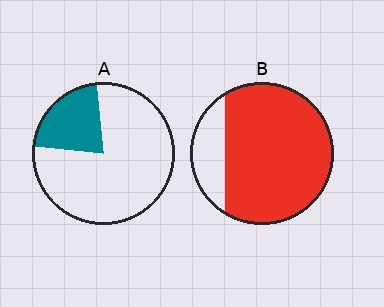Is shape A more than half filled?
No.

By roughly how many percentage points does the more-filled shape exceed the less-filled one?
By roughly 60 percentage points (B over A).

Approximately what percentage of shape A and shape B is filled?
A is approximately 20% and B is approximately 80%.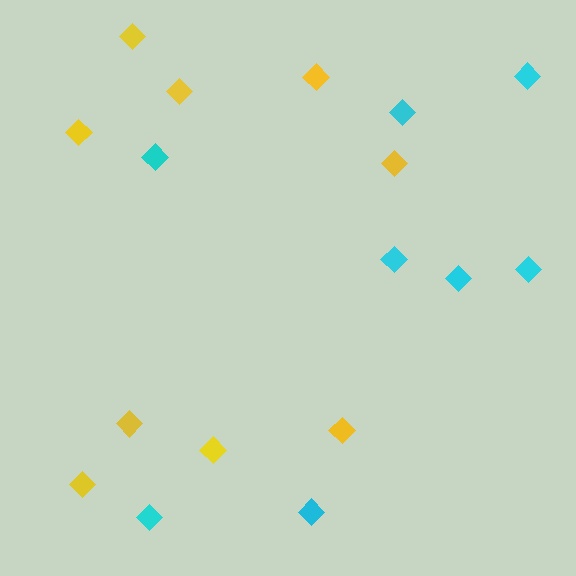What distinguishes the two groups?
There are 2 groups: one group of yellow diamonds (9) and one group of cyan diamonds (8).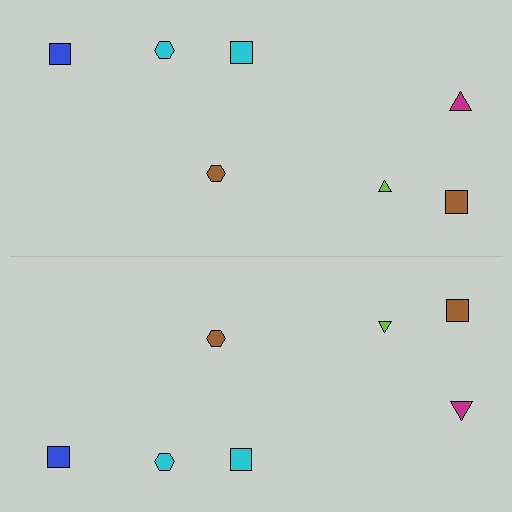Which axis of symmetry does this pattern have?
The pattern has a horizontal axis of symmetry running through the center of the image.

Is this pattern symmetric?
Yes, this pattern has bilateral (reflection) symmetry.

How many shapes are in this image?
There are 14 shapes in this image.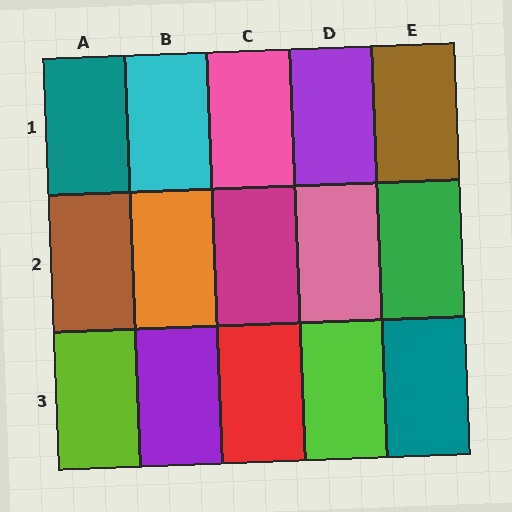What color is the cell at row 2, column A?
Brown.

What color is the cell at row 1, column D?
Purple.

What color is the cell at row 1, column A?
Teal.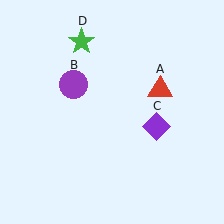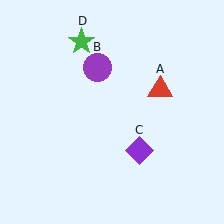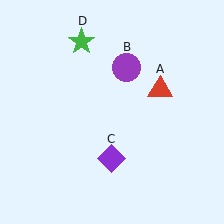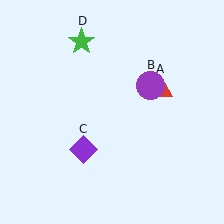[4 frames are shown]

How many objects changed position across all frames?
2 objects changed position: purple circle (object B), purple diamond (object C).